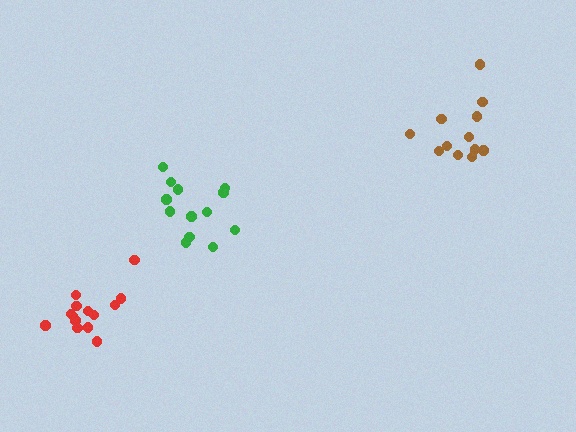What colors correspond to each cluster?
The clusters are colored: green, brown, red.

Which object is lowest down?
The red cluster is bottommost.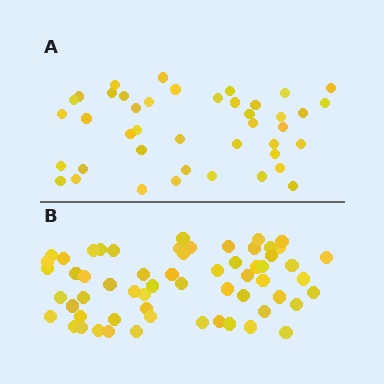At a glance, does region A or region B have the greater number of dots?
Region B (the bottom region) has more dots.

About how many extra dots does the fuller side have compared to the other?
Region B has approximately 20 more dots than region A.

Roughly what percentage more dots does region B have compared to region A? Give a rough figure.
About 45% more.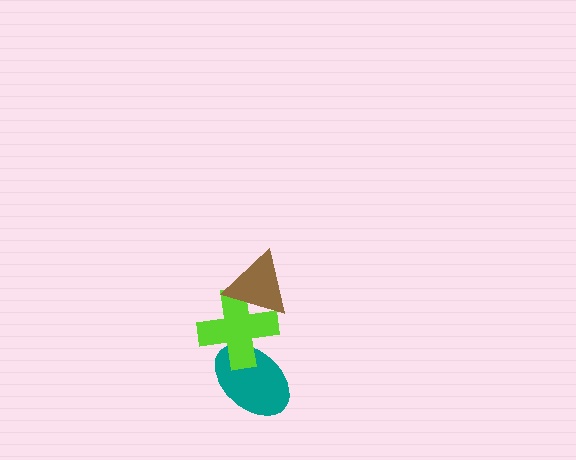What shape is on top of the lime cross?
The brown triangle is on top of the lime cross.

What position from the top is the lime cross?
The lime cross is 2nd from the top.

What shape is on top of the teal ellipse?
The lime cross is on top of the teal ellipse.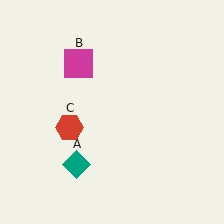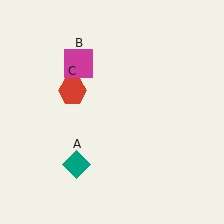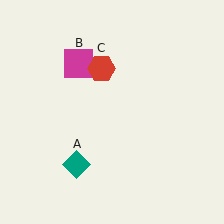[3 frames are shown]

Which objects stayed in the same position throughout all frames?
Teal diamond (object A) and magenta square (object B) remained stationary.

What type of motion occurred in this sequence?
The red hexagon (object C) rotated clockwise around the center of the scene.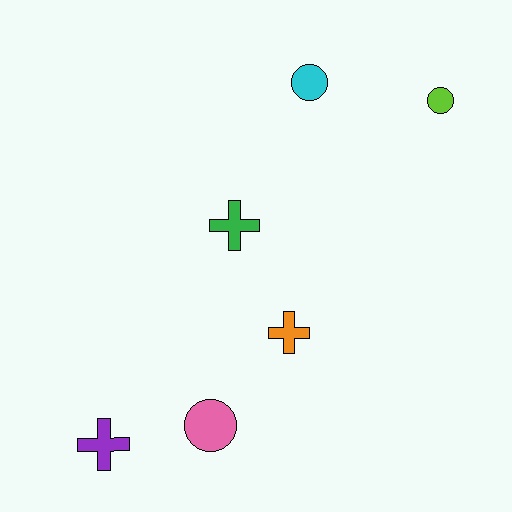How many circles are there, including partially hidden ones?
There are 3 circles.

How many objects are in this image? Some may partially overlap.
There are 6 objects.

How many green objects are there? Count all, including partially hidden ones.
There is 1 green object.